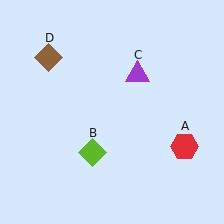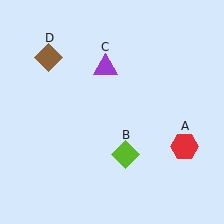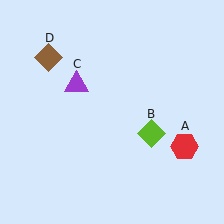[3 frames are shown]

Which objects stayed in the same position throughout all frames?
Red hexagon (object A) and brown diamond (object D) remained stationary.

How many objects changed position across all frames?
2 objects changed position: lime diamond (object B), purple triangle (object C).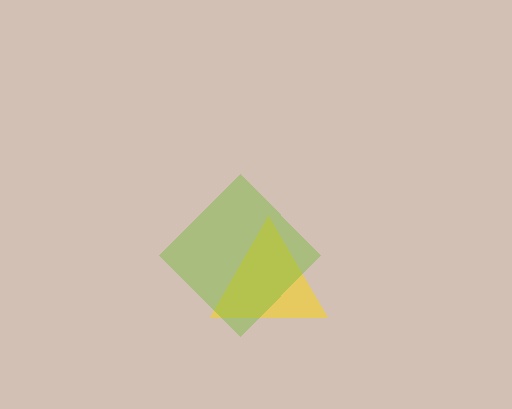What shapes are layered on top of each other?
The layered shapes are: a yellow triangle, a lime diamond.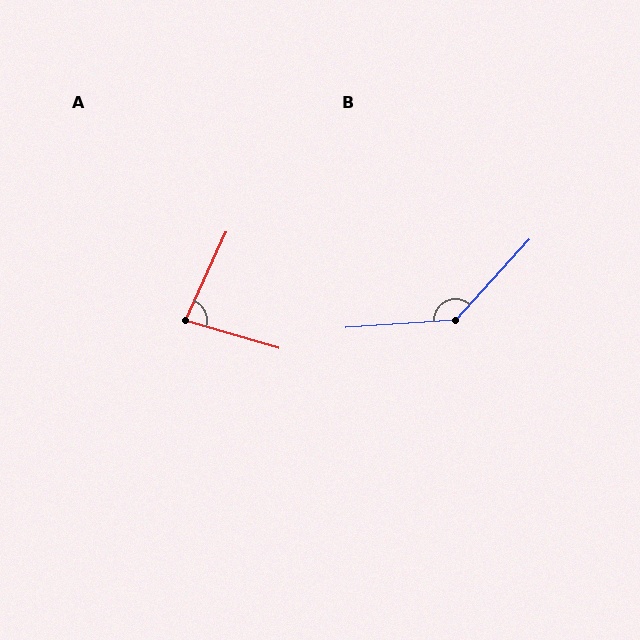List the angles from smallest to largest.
A (82°), B (136°).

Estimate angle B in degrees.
Approximately 136 degrees.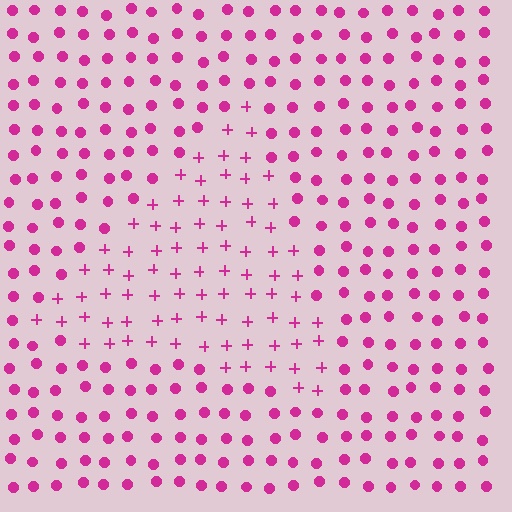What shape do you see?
I see a triangle.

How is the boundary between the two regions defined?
The boundary is defined by a change in element shape: plus signs inside vs. circles outside. All elements share the same color and spacing.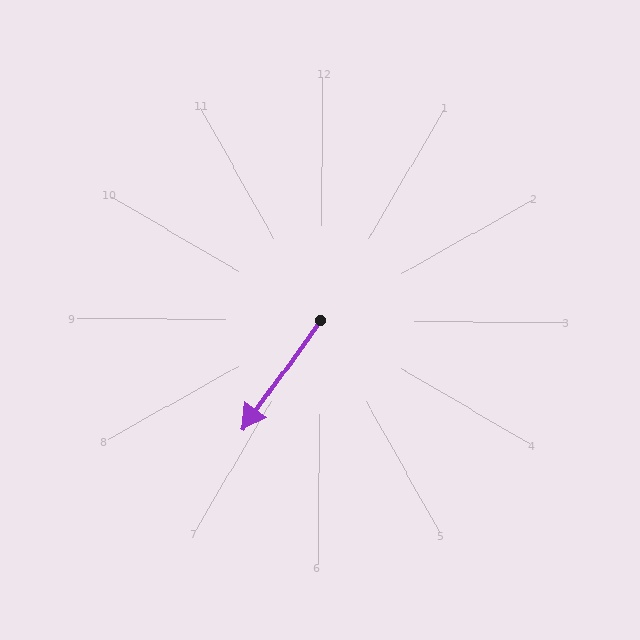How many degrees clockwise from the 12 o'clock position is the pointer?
Approximately 215 degrees.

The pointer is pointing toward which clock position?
Roughly 7 o'clock.